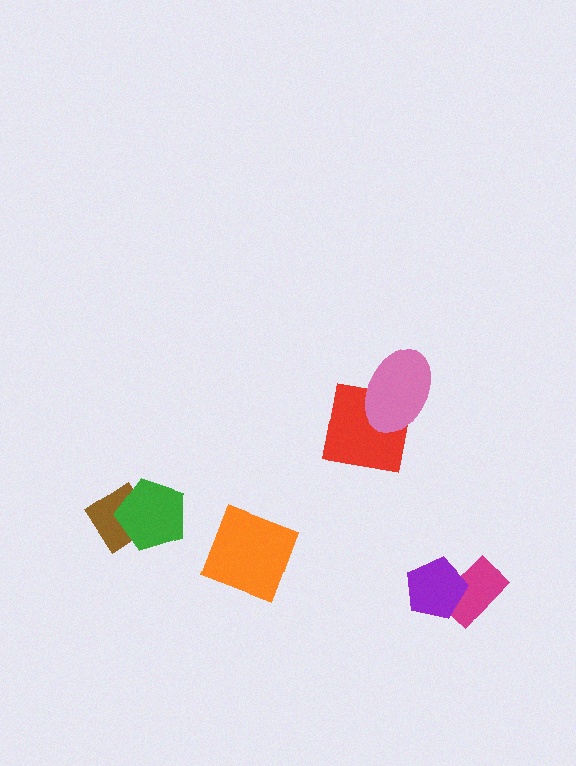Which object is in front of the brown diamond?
The green pentagon is in front of the brown diamond.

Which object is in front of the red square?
The pink ellipse is in front of the red square.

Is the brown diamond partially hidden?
Yes, it is partially covered by another shape.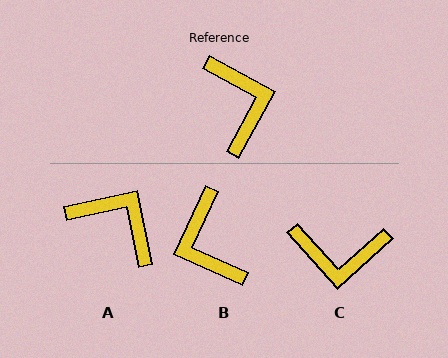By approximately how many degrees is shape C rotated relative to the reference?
Approximately 109 degrees clockwise.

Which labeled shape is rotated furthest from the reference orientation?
B, about 176 degrees away.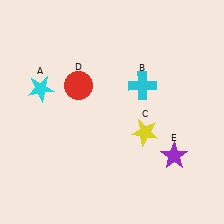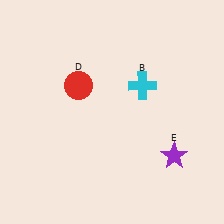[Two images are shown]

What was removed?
The yellow star (C), the cyan star (A) were removed in Image 2.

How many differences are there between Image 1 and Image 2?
There are 2 differences between the two images.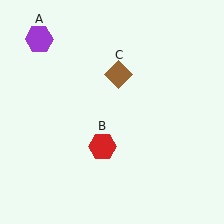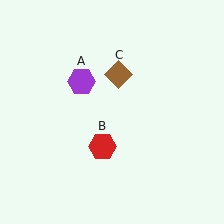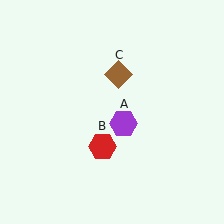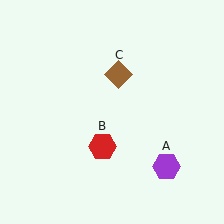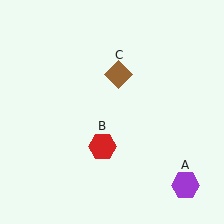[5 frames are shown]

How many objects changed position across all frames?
1 object changed position: purple hexagon (object A).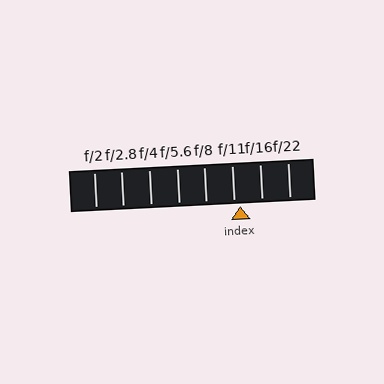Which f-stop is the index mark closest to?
The index mark is closest to f/11.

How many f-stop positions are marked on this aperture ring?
There are 8 f-stop positions marked.